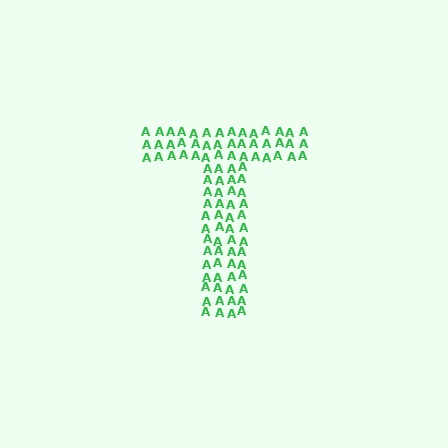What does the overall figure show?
The overall figure shows the letter T.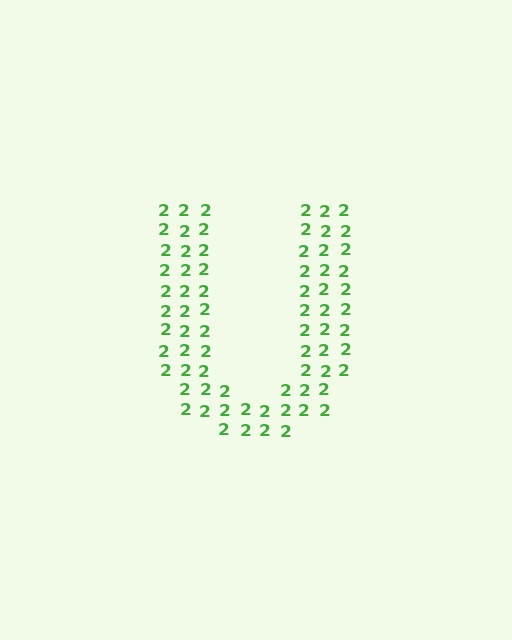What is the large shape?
The large shape is the letter U.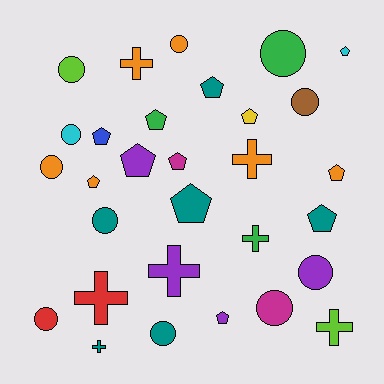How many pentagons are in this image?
There are 12 pentagons.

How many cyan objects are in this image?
There are 2 cyan objects.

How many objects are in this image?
There are 30 objects.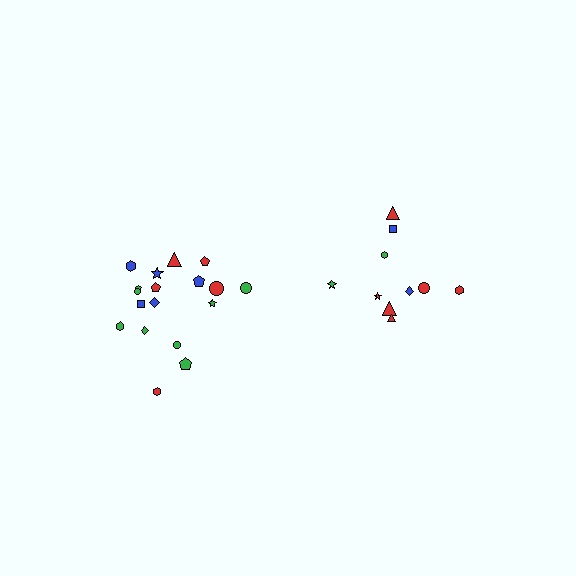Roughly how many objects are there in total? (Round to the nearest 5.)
Roughly 30 objects in total.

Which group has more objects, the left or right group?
The left group.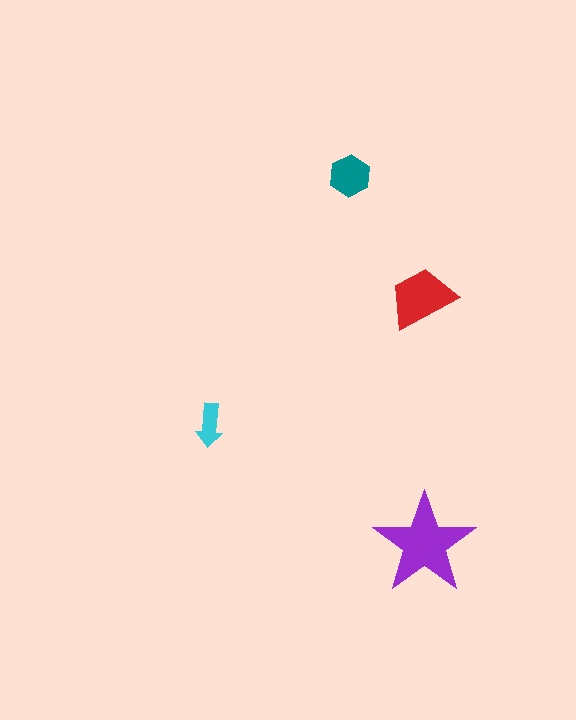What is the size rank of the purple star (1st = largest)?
1st.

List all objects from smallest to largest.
The cyan arrow, the teal hexagon, the red trapezoid, the purple star.